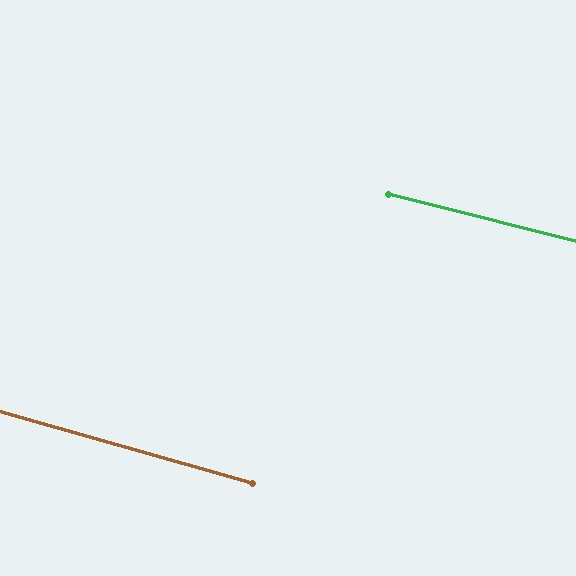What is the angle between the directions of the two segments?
Approximately 2 degrees.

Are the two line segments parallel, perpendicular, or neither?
Parallel — their directions differ by only 1.6°.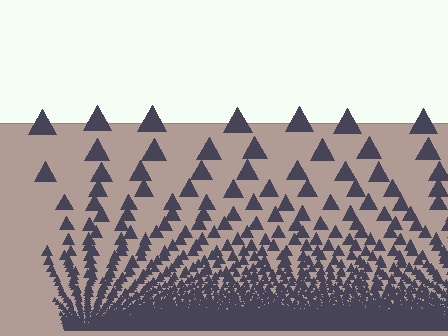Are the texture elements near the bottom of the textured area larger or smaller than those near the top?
Smaller. The gradient is inverted — elements near the bottom are smaller and denser.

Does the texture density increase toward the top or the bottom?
Density increases toward the bottom.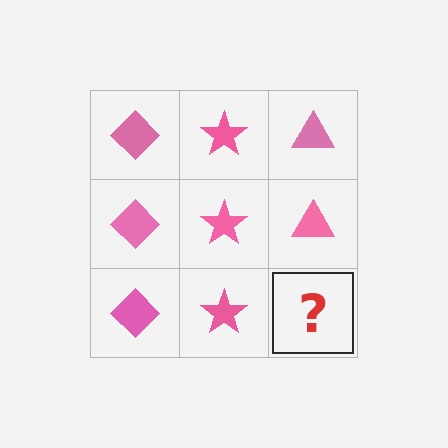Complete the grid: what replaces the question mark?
The question mark should be replaced with a pink triangle.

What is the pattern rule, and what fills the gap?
The rule is that each column has a consistent shape. The gap should be filled with a pink triangle.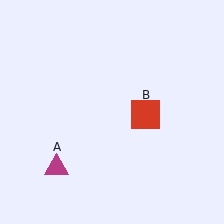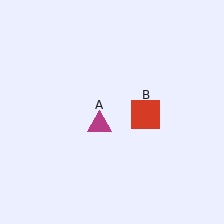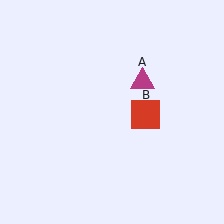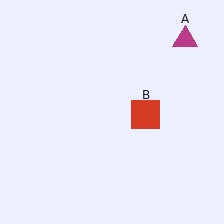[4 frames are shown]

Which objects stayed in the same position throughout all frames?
Red square (object B) remained stationary.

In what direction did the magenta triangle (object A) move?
The magenta triangle (object A) moved up and to the right.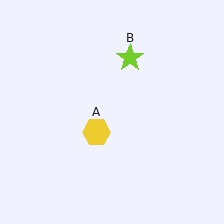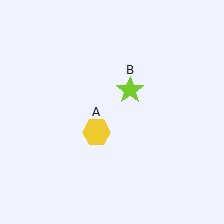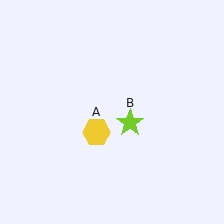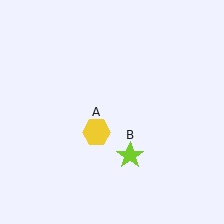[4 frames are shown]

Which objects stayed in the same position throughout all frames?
Yellow hexagon (object A) remained stationary.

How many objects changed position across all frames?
1 object changed position: lime star (object B).